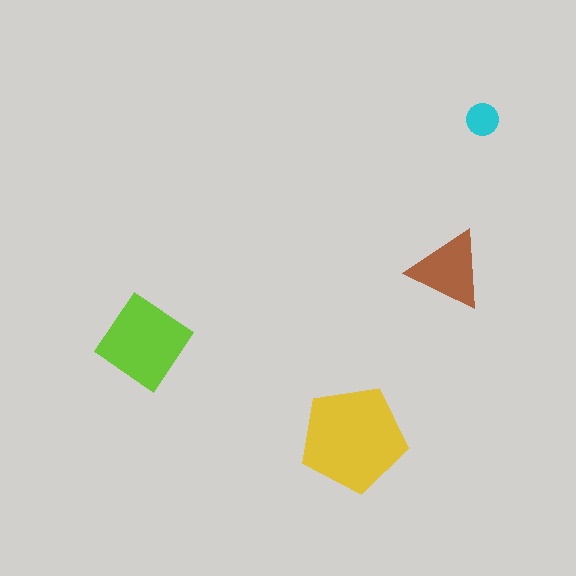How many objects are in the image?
There are 4 objects in the image.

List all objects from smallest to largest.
The cyan circle, the brown triangle, the lime diamond, the yellow pentagon.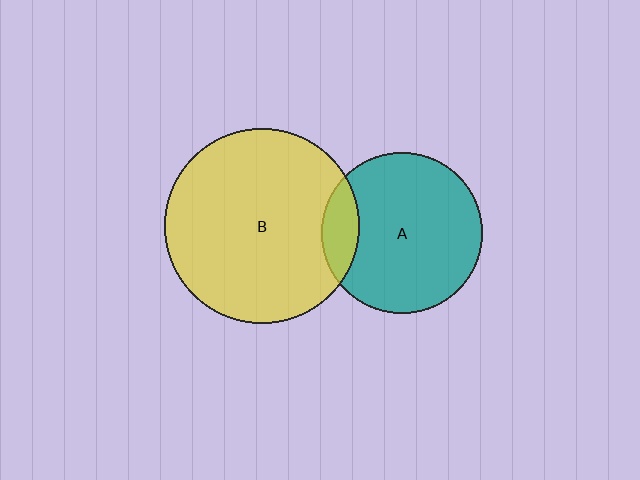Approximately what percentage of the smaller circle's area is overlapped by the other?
Approximately 15%.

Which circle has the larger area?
Circle B (yellow).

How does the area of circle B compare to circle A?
Approximately 1.5 times.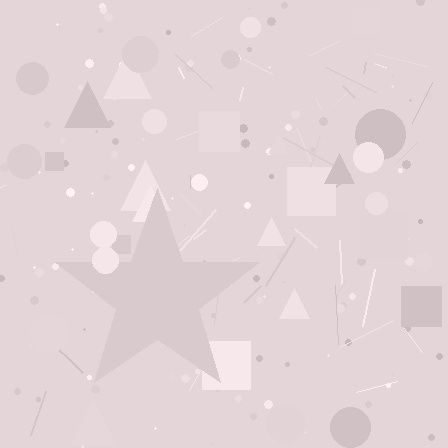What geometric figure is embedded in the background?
A star is embedded in the background.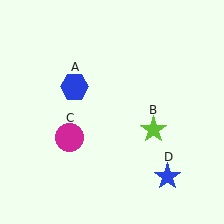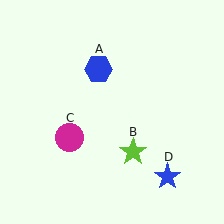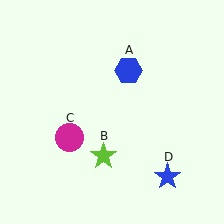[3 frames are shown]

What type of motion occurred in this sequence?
The blue hexagon (object A), lime star (object B) rotated clockwise around the center of the scene.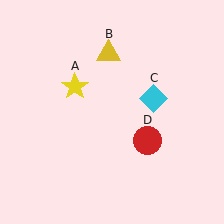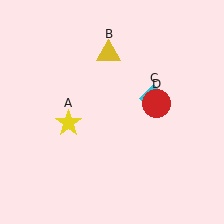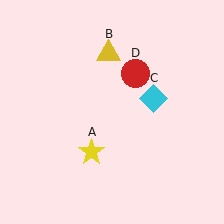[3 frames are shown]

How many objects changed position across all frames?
2 objects changed position: yellow star (object A), red circle (object D).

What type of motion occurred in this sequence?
The yellow star (object A), red circle (object D) rotated counterclockwise around the center of the scene.